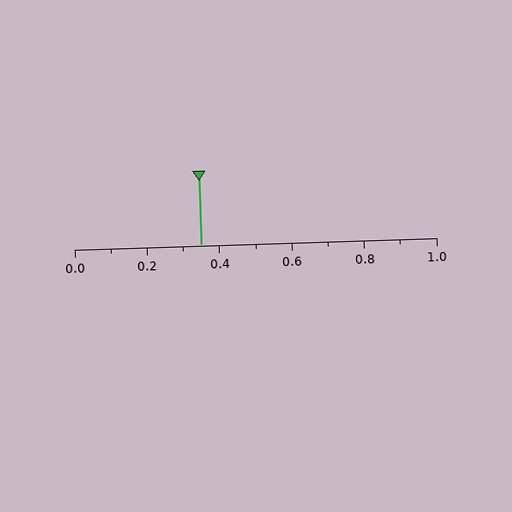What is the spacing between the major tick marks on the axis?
The major ticks are spaced 0.2 apart.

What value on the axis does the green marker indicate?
The marker indicates approximately 0.35.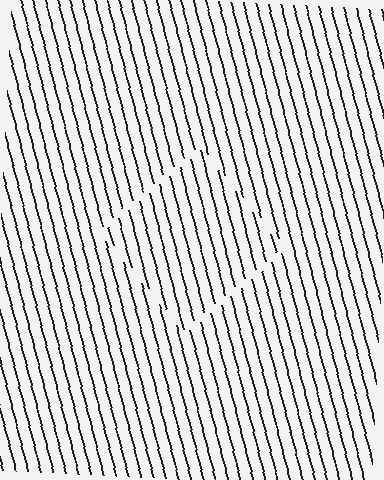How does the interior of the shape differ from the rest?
The interior of the shape contains the same grating, shifted by half a period — the contour is defined by the phase discontinuity where line-ends from the inner and outer gratings abut.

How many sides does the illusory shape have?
4 sides — the line-ends trace a square.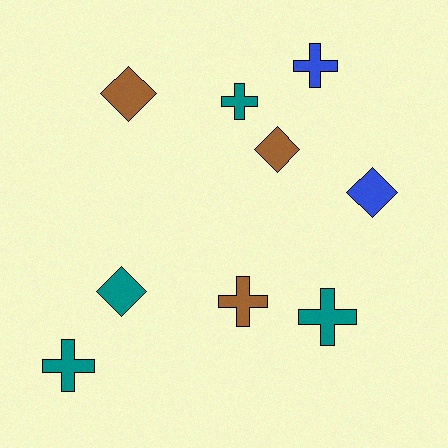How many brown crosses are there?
There is 1 brown cross.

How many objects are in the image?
There are 9 objects.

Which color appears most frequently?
Teal, with 4 objects.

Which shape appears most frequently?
Cross, with 5 objects.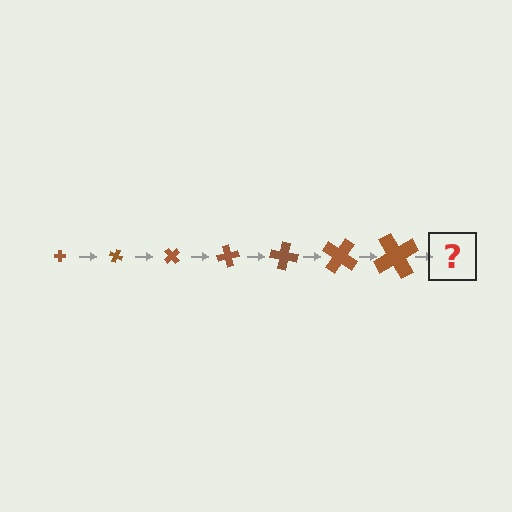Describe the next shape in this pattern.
It should be a cross, larger than the previous one and rotated 175 degrees from the start.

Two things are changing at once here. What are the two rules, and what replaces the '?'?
The two rules are that the cross grows larger each step and it rotates 25 degrees each step. The '?' should be a cross, larger than the previous one and rotated 175 degrees from the start.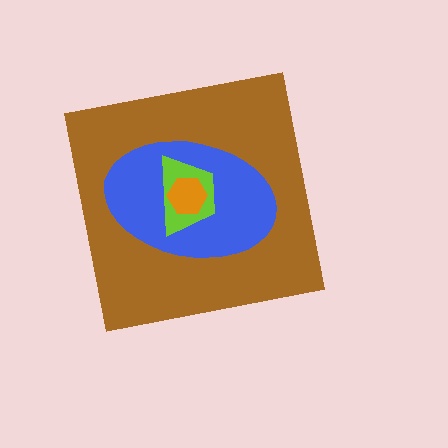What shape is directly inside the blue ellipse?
The lime trapezoid.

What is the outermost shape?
The brown square.